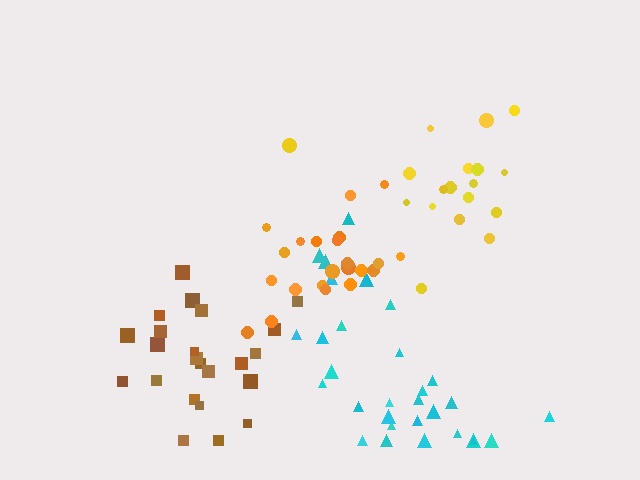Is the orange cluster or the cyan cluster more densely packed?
Orange.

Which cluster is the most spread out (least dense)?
Yellow.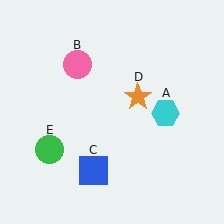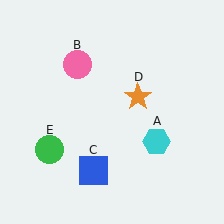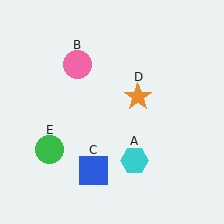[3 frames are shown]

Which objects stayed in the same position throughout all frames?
Pink circle (object B) and blue square (object C) and orange star (object D) and green circle (object E) remained stationary.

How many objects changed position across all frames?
1 object changed position: cyan hexagon (object A).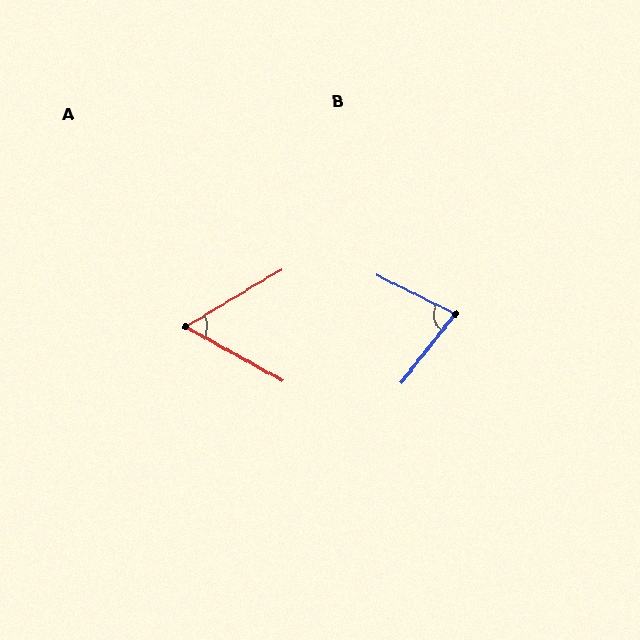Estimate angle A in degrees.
Approximately 60 degrees.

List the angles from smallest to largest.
A (60°), B (78°).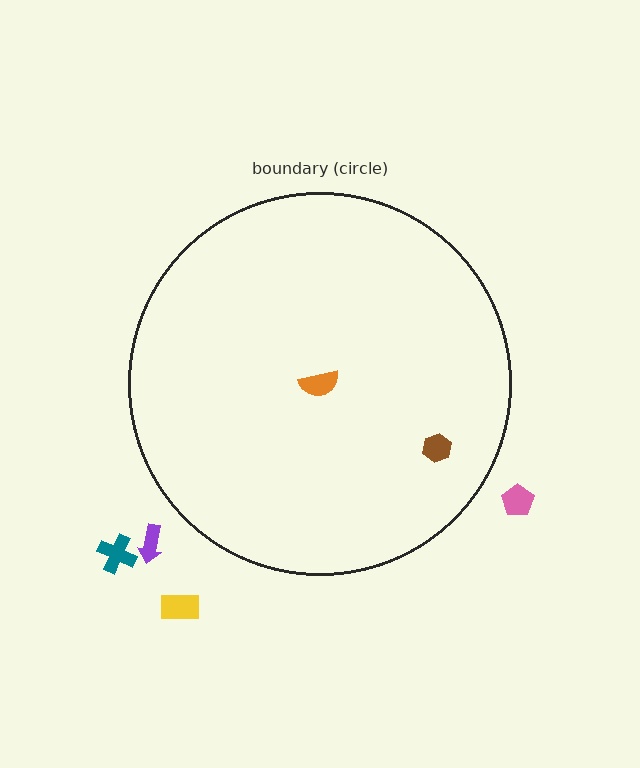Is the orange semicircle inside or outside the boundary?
Inside.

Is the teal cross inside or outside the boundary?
Outside.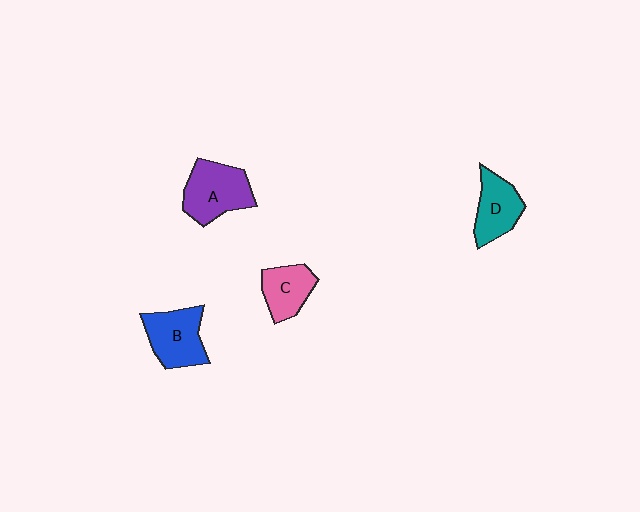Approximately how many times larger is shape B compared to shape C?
Approximately 1.3 times.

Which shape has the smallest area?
Shape C (pink).